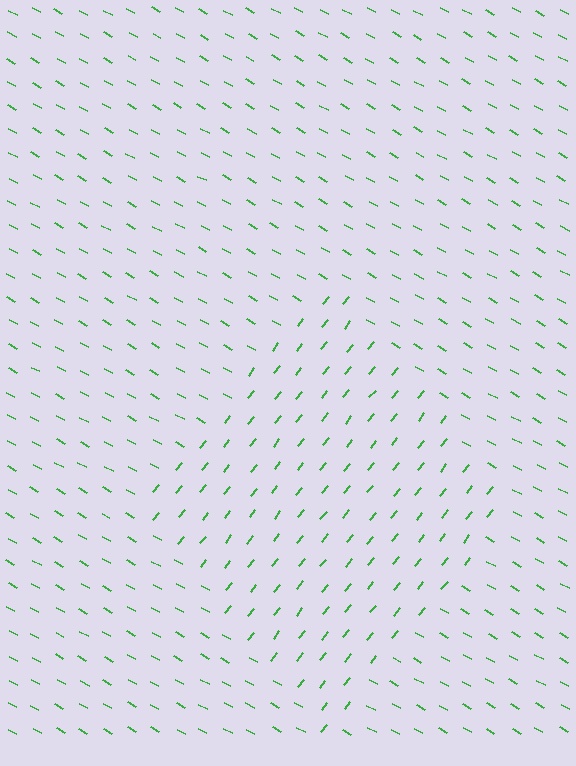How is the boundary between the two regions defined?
The boundary is defined purely by a change in line orientation (approximately 79 degrees difference). All lines are the same color and thickness.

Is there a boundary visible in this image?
Yes, there is a texture boundary formed by a change in line orientation.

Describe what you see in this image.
The image is filled with small green line segments. A diamond region in the image has lines oriented differently from the surrounding lines, creating a visible texture boundary.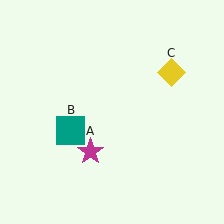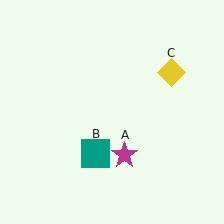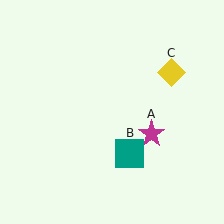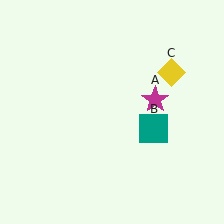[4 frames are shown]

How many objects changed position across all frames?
2 objects changed position: magenta star (object A), teal square (object B).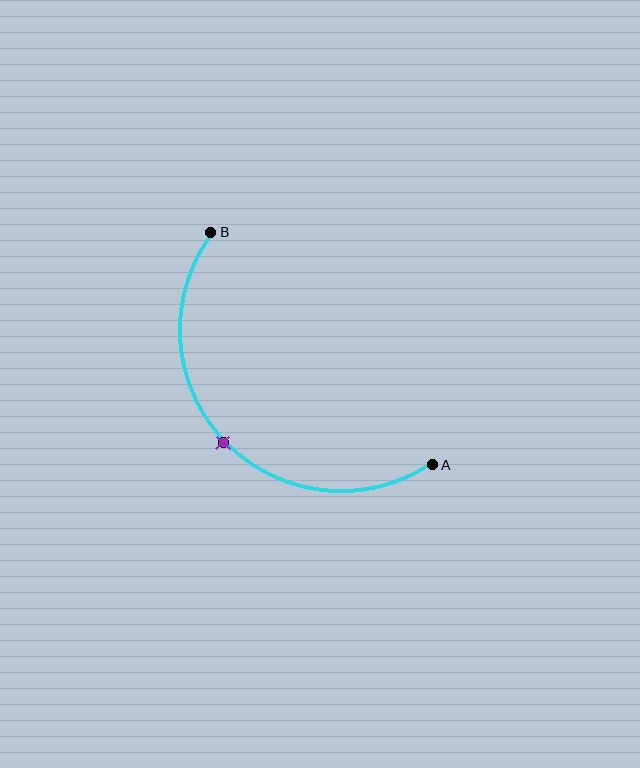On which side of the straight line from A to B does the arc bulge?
The arc bulges below and to the left of the straight line connecting A and B.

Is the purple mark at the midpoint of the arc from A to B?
Yes. The purple mark lies on the arc at equal arc-length from both A and B — it is the arc midpoint.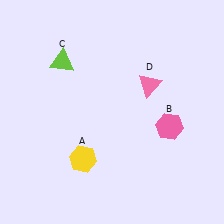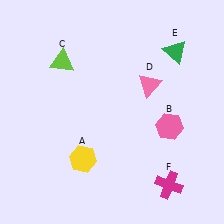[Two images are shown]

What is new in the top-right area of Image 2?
A green triangle (E) was added in the top-right area of Image 2.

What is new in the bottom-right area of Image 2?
A magenta cross (F) was added in the bottom-right area of Image 2.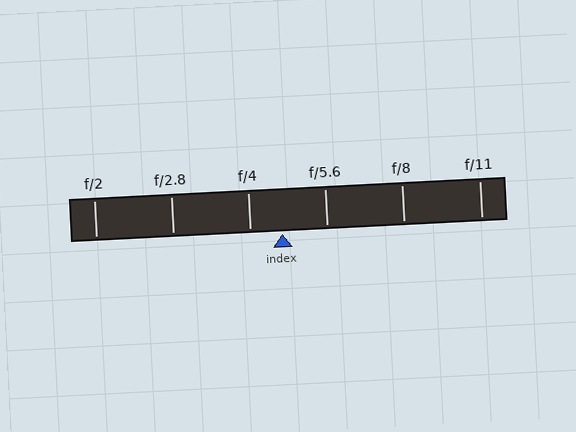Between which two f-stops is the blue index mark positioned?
The index mark is between f/4 and f/5.6.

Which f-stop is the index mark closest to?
The index mark is closest to f/4.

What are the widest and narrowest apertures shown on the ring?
The widest aperture shown is f/2 and the narrowest is f/11.